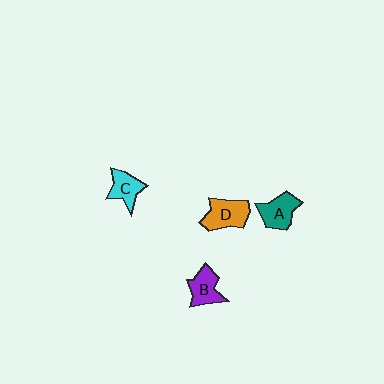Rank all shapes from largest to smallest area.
From largest to smallest: D (orange), A (teal), B (purple), C (cyan).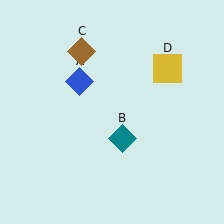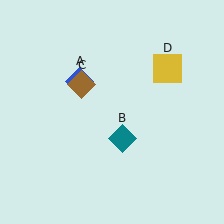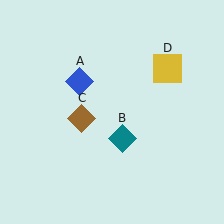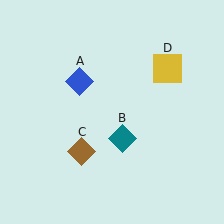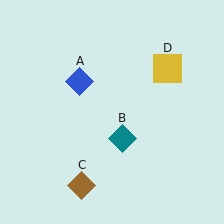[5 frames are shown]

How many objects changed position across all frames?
1 object changed position: brown diamond (object C).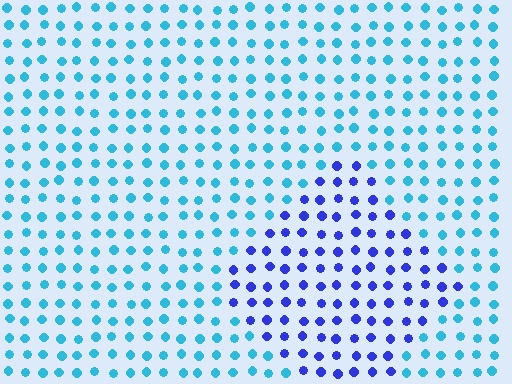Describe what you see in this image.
The image is filled with small cyan elements in a uniform arrangement. A diamond-shaped region is visible where the elements are tinted to a slightly different hue, forming a subtle color boundary.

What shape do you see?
I see a diamond.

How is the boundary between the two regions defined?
The boundary is defined purely by a slight shift in hue (about 46 degrees). Spacing, size, and orientation are identical on both sides.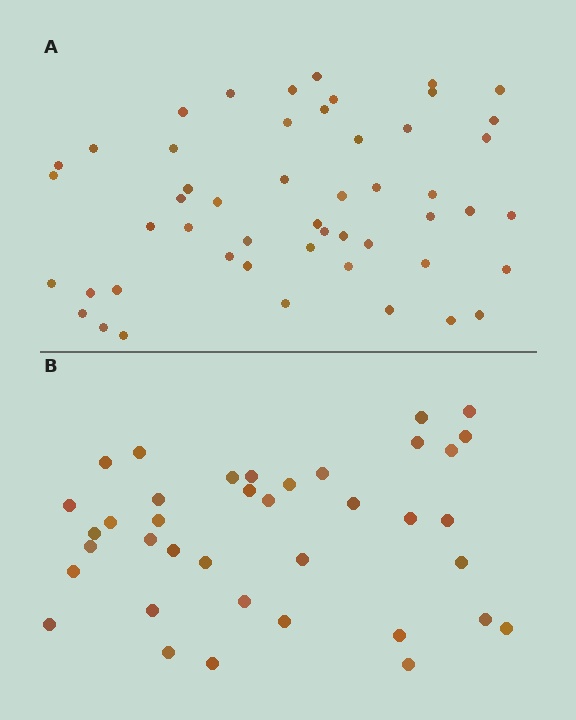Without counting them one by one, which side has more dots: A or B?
Region A (the top region) has more dots.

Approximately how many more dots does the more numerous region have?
Region A has approximately 15 more dots than region B.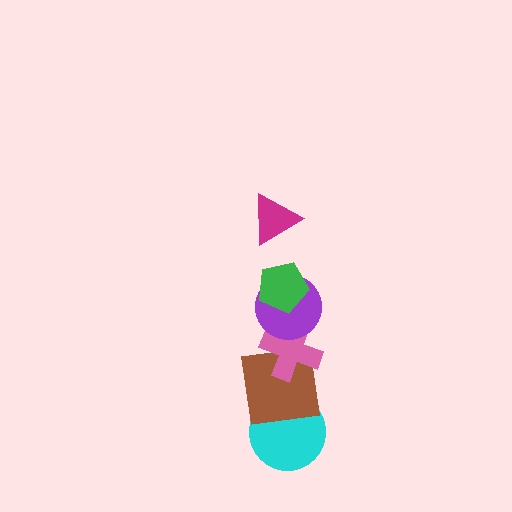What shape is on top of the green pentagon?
The magenta triangle is on top of the green pentagon.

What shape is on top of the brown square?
The pink cross is on top of the brown square.